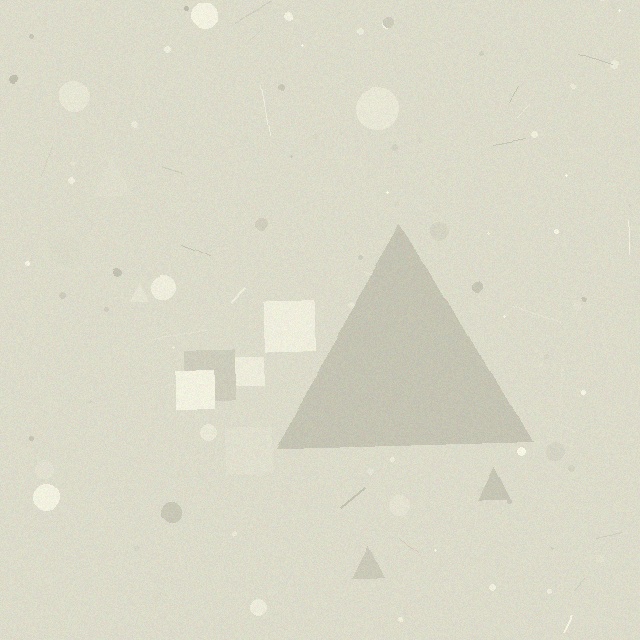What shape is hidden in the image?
A triangle is hidden in the image.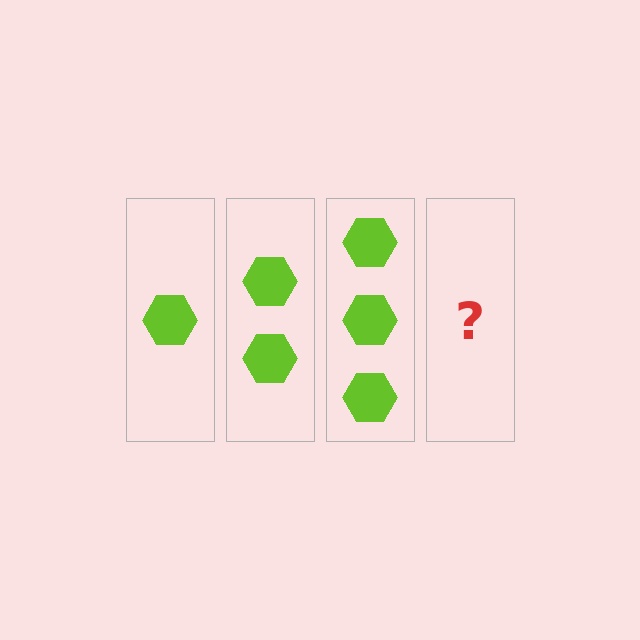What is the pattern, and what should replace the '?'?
The pattern is that each step adds one more hexagon. The '?' should be 4 hexagons.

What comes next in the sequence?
The next element should be 4 hexagons.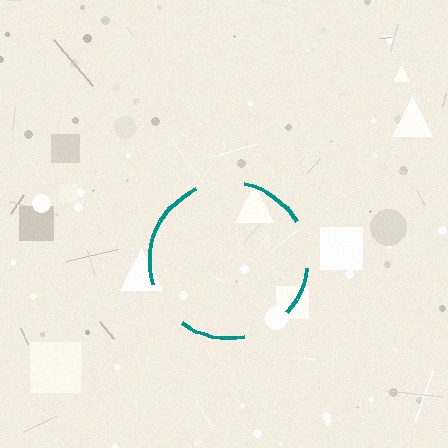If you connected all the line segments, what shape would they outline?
They would outline a circle.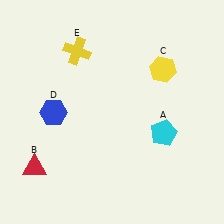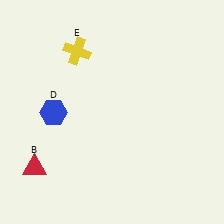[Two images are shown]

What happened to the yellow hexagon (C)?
The yellow hexagon (C) was removed in Image 2. It was in the top-right area of Image 1.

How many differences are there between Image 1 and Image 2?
There are 2 differences between the two images.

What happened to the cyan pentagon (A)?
The cyan pentagon (A) was removed in Image 2. It was in the bottom-right area of Image 1.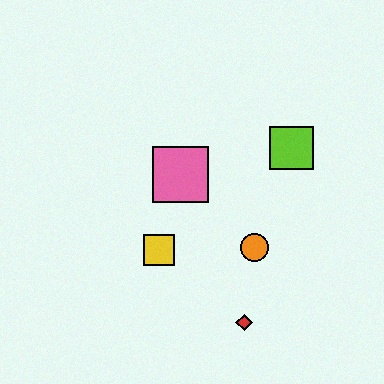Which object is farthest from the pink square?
The red diamond is farthest from the pink square.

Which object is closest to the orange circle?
The red diamond is closest to the orange circle.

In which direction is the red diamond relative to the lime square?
The red diamond is below the lime square.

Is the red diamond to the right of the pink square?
Yes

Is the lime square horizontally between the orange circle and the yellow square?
No